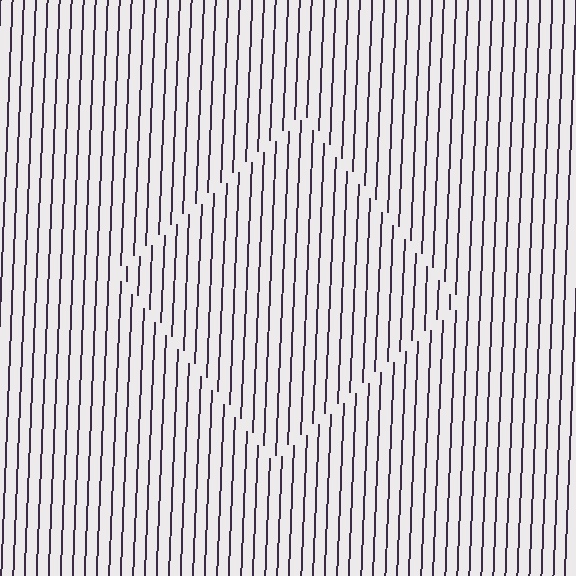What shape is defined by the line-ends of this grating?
An illusory square. The interior of the shape contains the same grating, shifted by half a period — the contour is defined by the phase discontinuity where line-ends from the inner and outer gratings abut.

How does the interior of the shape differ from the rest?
The interior of the shape contains the same grating, shifted by half a period — the contour is defined by the phase discontinuity where line-ends from the inner and outer gratings abut.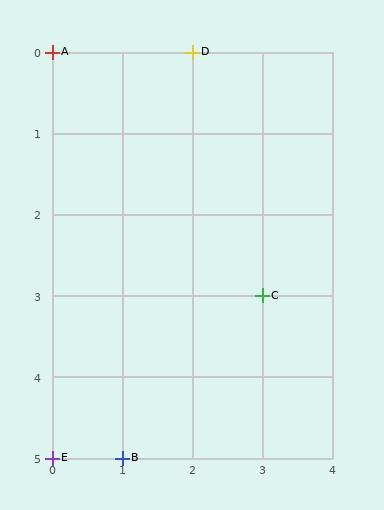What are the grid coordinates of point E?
Point E is at grid coordinates (0, 5).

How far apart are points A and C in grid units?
Points A and C are 3 columns and 3 rows apart (about 4.2 grid units diagonally).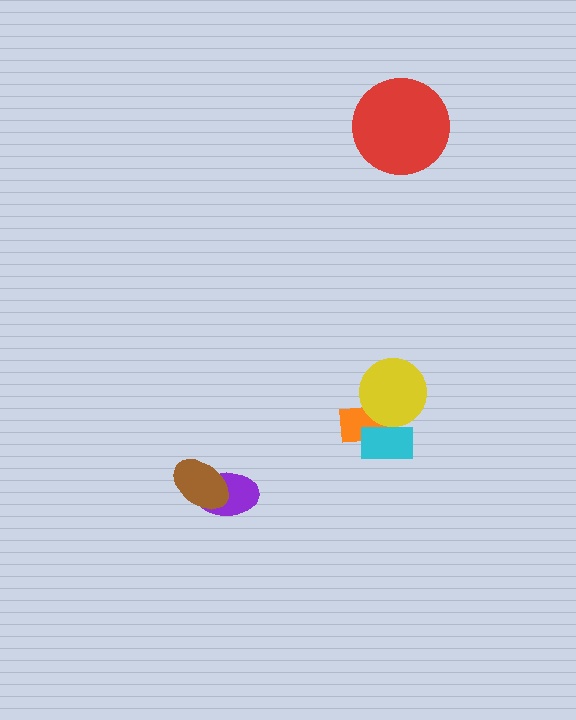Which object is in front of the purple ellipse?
The brown ellipse is in front of the purple ellipse.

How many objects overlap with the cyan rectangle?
2 objects overlap with the cyan rectangle.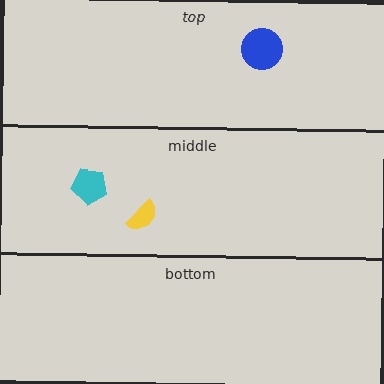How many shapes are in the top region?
1.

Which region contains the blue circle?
The top region.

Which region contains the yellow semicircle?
The middle region.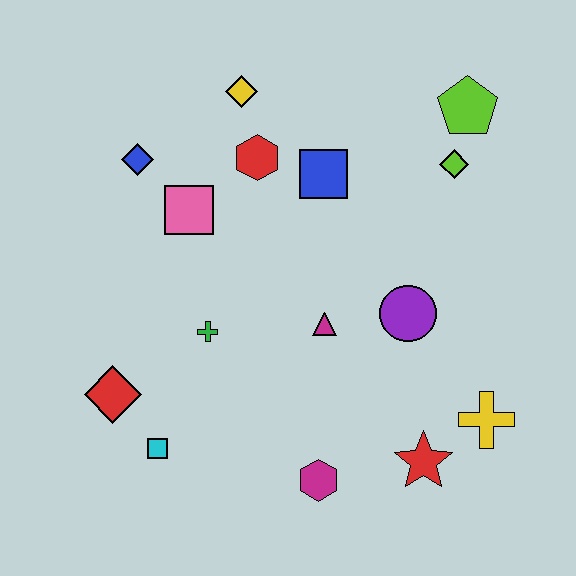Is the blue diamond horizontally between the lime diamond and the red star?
No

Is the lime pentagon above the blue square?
Yes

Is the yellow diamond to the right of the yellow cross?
No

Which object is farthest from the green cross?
The lime pentagon is farthest from the green cross.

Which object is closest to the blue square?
The red hexagon is closest to the blue square.